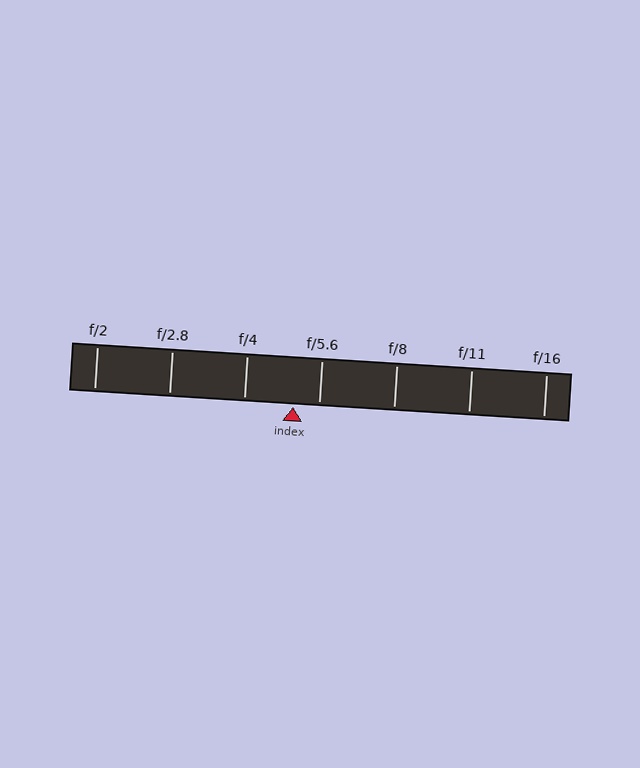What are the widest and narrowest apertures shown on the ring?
The widest aperture shown is f/2 and the narrowest is f/16.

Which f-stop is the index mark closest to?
The index mark is closest to f/5.6.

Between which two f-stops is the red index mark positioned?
The index mark is between f/4 and f/5.6.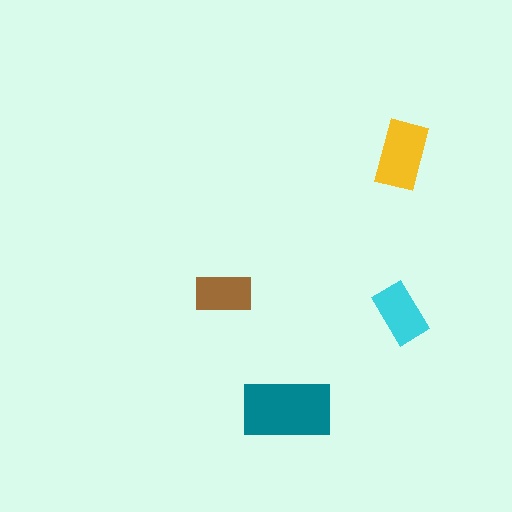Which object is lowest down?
The teal rectangle is bottommost.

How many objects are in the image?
There are 4 objects in the image.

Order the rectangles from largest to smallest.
the teal one, the yellow one, the cyan one, the brown one.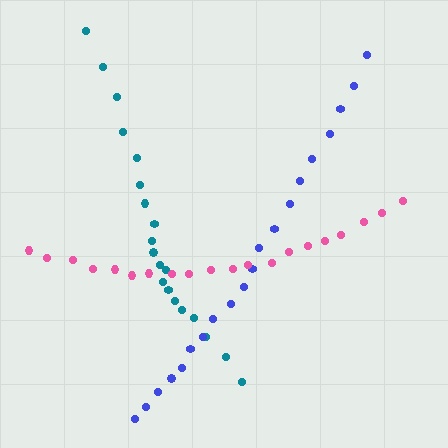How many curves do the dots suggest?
There are 3 distinct paths.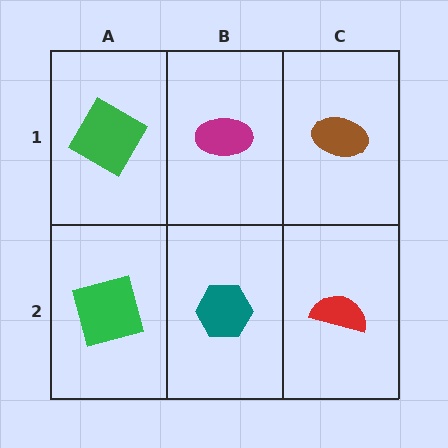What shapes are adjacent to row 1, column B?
A teal hexagon (row 2, column B), a green diamond (row 1, column A), a brown ellipse (row 1, column C).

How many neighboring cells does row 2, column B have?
3.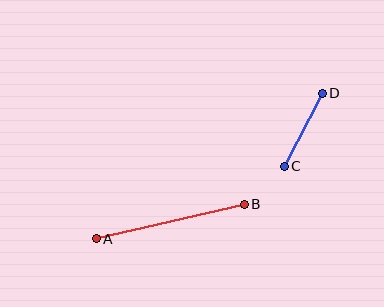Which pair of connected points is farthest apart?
Points A and B are farthest apart.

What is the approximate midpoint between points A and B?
The midpoint is at approximately (170, 222) pixels.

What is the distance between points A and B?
The distance is approximately 152 pixels.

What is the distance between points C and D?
The distance is approximately 82 pixels.